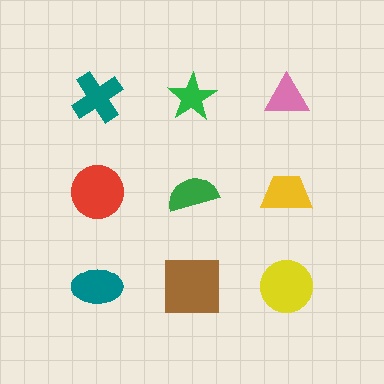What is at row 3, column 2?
A brown square.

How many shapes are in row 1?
3 shapes.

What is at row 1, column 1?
A teal cross.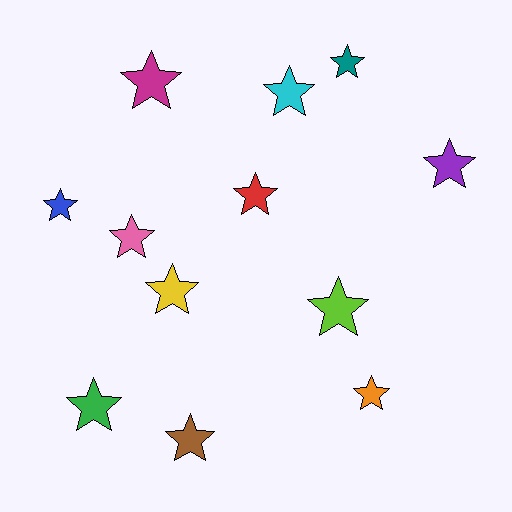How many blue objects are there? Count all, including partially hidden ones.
There is 1 blue object.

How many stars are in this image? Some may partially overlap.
There are 12 stars.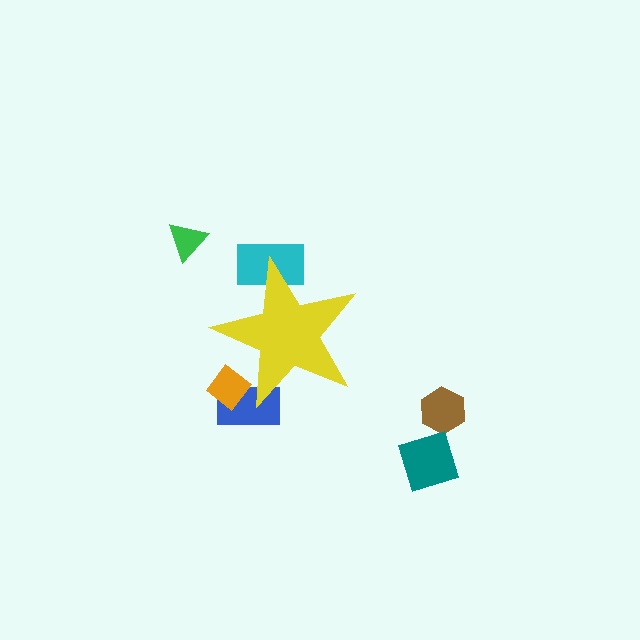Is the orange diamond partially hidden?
Yes, the orange diamond is partially hidden behind the yellow star.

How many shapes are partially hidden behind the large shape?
3 shapes are partially hidden.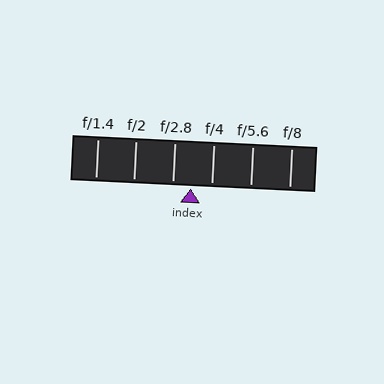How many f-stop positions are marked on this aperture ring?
There are 6 f-stop positions marked.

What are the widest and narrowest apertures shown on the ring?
The widest aperture shown is f/1.4 and the narrowest is f/8.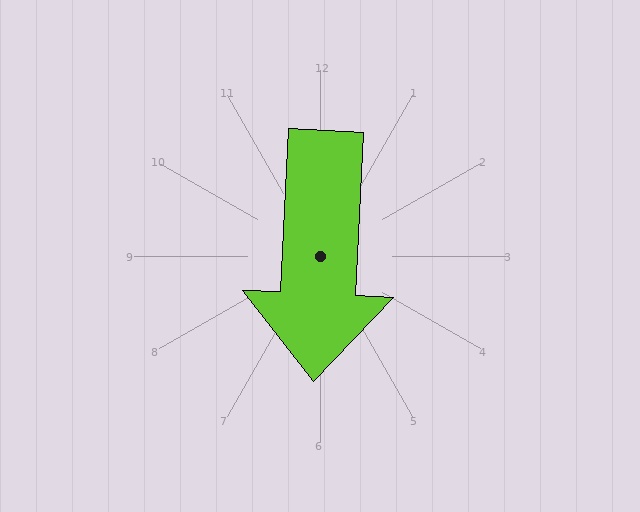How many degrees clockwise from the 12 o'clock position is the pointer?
Approximately 183 degrees.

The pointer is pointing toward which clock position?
Roughly 6 o'clock.